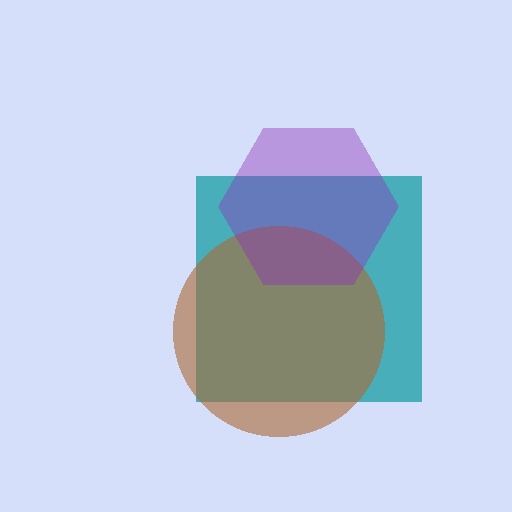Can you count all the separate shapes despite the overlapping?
Yes, there are 3 separate shapes.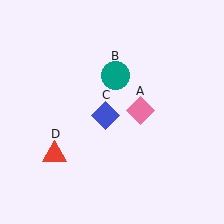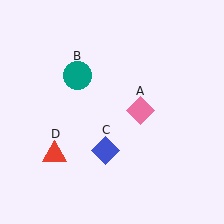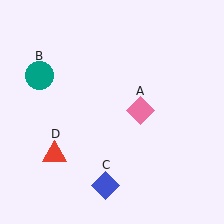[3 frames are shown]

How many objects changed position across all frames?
2 objects changed position: teal circle (object B), blue diamond (object C).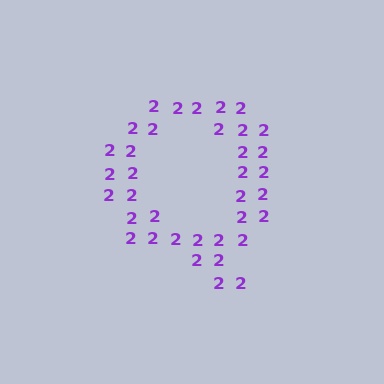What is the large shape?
The large shape is the letter Q.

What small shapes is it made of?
It is made of small digit 2's.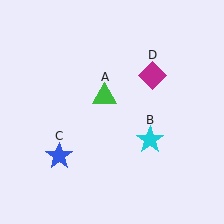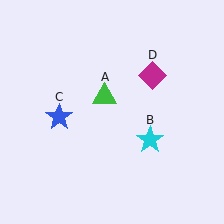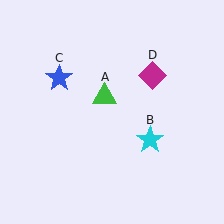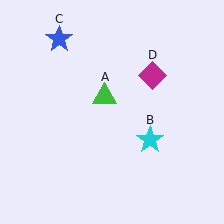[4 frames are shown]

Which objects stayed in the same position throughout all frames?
Green triangle (object A) and cyan star (object B) and magenta diamond (object D) remained stationary.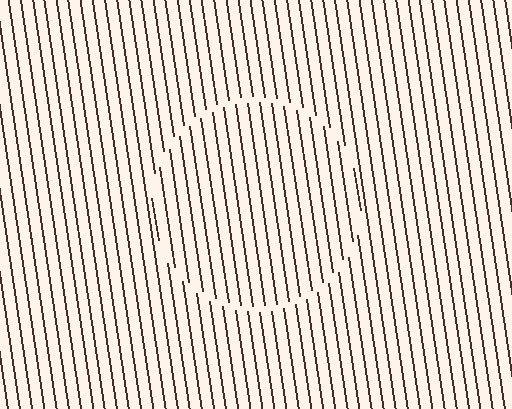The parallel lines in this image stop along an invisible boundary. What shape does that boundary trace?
An illusory circle. The interior of the shape contains the same grating, shifted by half a period — the contour is defined by the phase discontinuity where line-ends from the inner and outer gratings abut.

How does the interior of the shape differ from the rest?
The interior of the shape contains the same grating, shifted by half a period — the contour is defined by the phase discontinuity where line-ends from the inner and outer gratings abut.